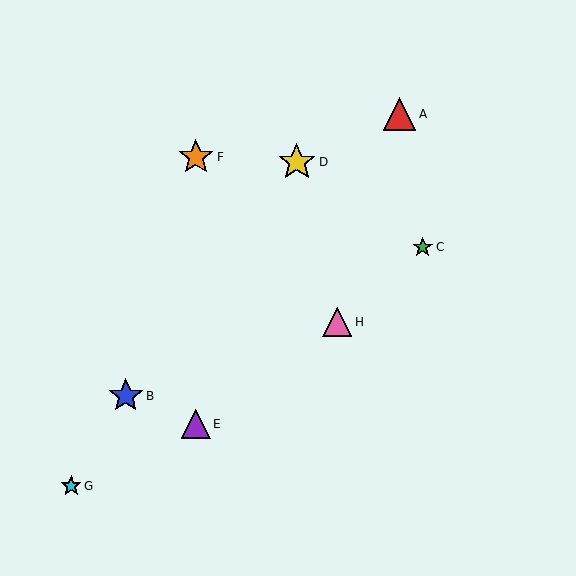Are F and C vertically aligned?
No, F is at x≈196 and C is at x≈423.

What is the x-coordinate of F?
Object F is at x≈196.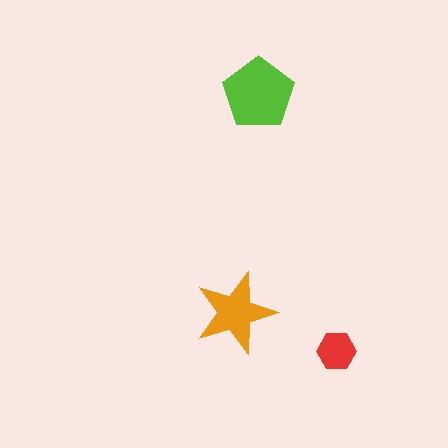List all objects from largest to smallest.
The lime pentagon, the orange star, the red hexagon.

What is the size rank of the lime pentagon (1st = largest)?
1st.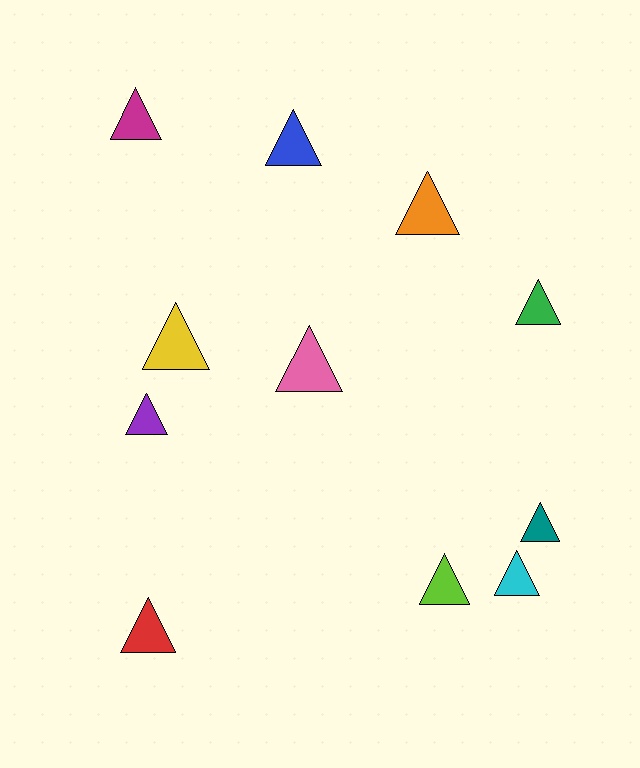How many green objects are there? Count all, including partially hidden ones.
There is 1 green object.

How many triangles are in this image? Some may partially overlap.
There are 11 triangles.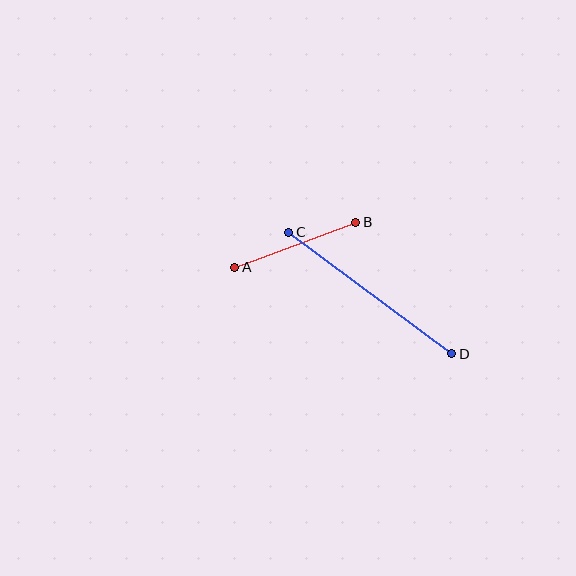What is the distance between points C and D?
The distance is approximately 204 pixels.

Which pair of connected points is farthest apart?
Points C and D are farthest apart.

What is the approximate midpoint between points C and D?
The midpoint is at approximately (370, 293) pixels.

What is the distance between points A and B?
The distance is approximately 129 pixels.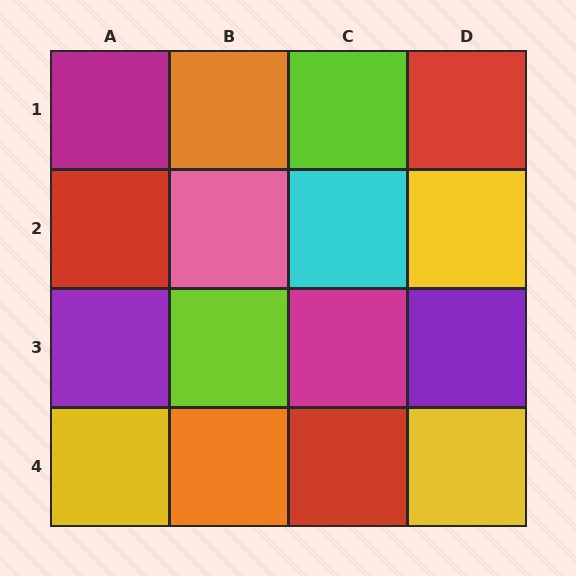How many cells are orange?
2 cells are orange.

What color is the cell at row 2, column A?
Red.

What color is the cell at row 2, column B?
Pink.